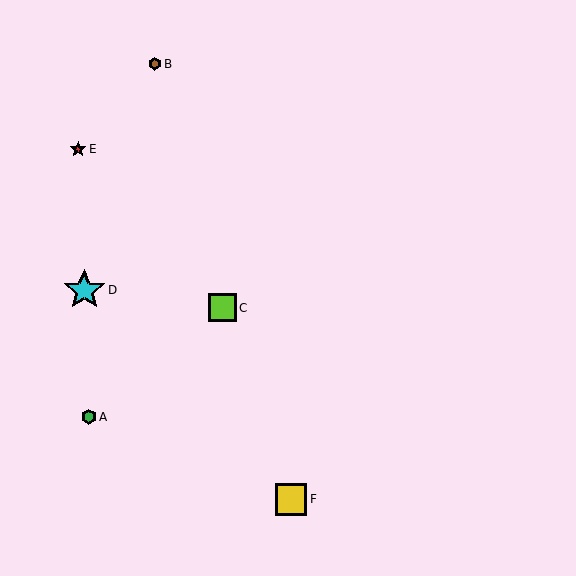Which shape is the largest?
The cyan star (labeled D) is the largest.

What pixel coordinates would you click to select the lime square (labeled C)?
Click at (222, 308) to select the lime square C.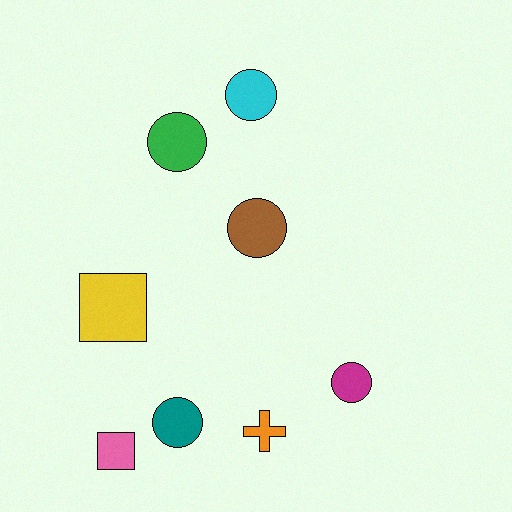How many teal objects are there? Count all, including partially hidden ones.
There is 1 teal object.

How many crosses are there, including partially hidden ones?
There is 1 cross.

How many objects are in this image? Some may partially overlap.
There are 8 objects.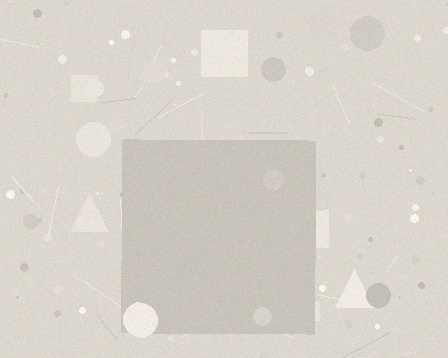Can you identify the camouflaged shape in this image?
The camouflaged shape is a square.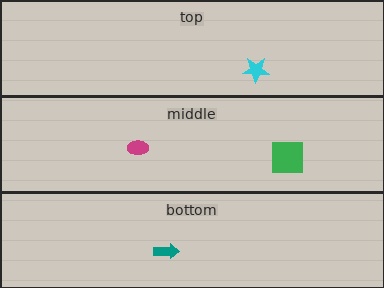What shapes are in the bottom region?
The teal arrow.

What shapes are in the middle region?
The green square, the magenta ellipse.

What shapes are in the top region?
The cyan star.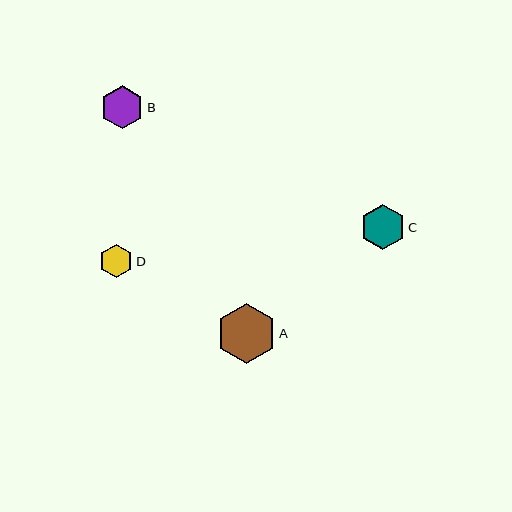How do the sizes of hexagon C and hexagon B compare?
Hexagon C and hexagon B are approximately the same size.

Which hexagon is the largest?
Hexagon A is the largest with a size of approximately 60 pixels.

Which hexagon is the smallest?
Hexagon D is the smallest with a size of approximately 34 pixels.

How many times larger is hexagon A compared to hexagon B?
Hexagon A is approximately 1.4 times the size of hexagon B.